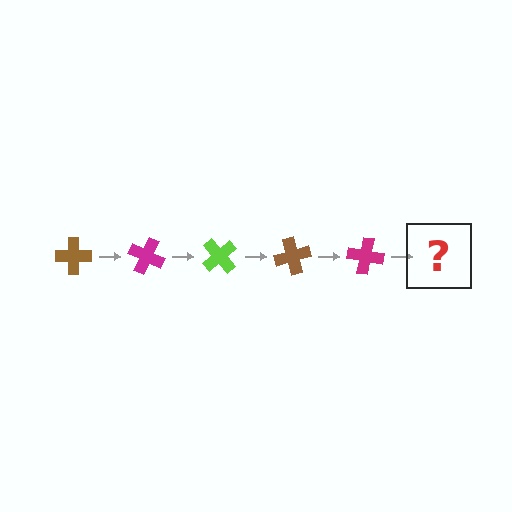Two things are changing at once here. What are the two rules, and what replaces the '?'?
The two rules are that it rotates 25 degrees each step and the color cycles through brown, magenta, and lime. The '?' should be a lime cross, rotated 125 degrees from the start.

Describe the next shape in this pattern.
It should be a lime cross, rotated 125 degrees from the start.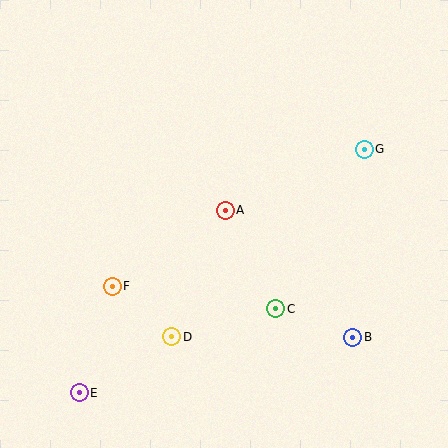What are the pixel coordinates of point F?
Point F is at (112, 286).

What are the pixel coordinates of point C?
Point C is at (276, 309).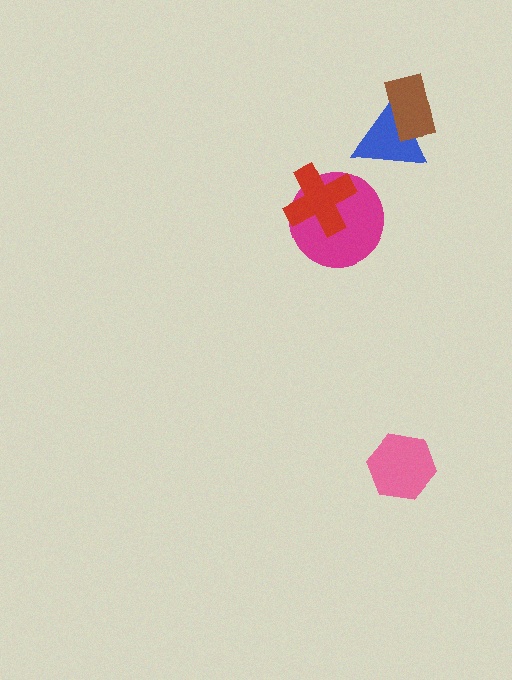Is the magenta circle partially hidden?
Yes, it is partially covered by another shape.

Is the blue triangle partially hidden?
Yes, it is partially covered by another shape.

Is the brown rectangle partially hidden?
No, no other shape covers it.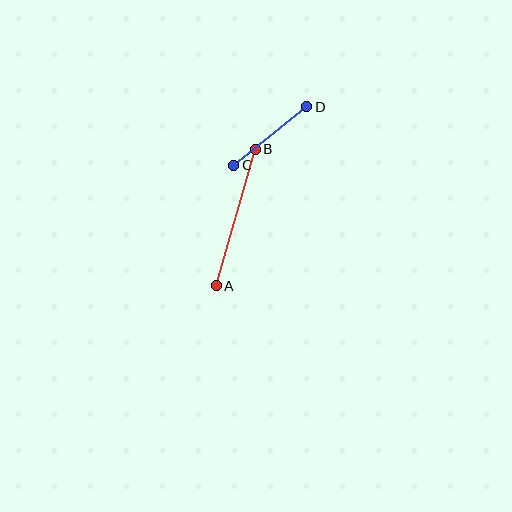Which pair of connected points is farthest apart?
Points A and B are farthest apart.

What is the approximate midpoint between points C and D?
The midpoint is at approximately (270, 136) pixels.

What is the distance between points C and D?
The distance is approximately 94 pixels.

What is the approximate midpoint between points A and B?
The midpoint is at approximately (236, 218) pixels.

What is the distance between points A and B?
The distance is approximately 142 pixels.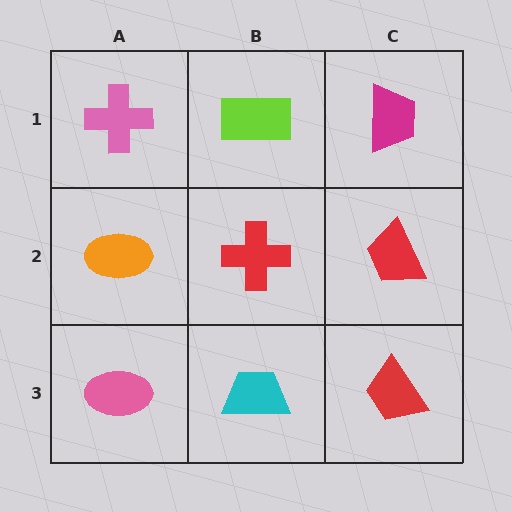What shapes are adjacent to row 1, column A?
An orange ellipse (row 2, column A), a lime rectangle (row 1, column B).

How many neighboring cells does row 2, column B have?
4.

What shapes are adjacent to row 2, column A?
A pink cross (row 1, column A), a pink ellipse (row 3, column A), a red cross (row 2, column B).